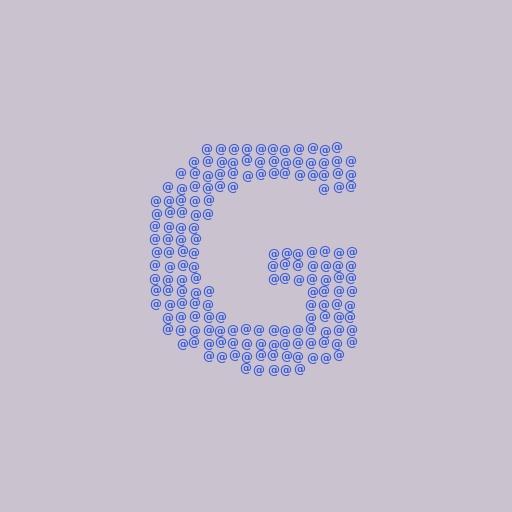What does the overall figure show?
The overall figure shows the letter G.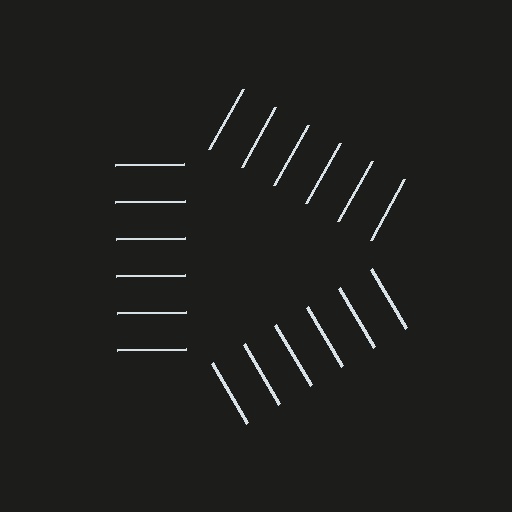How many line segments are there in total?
18 — 6 along each of the 3 edges.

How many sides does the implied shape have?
3 sides — the line-ends trace a triangle.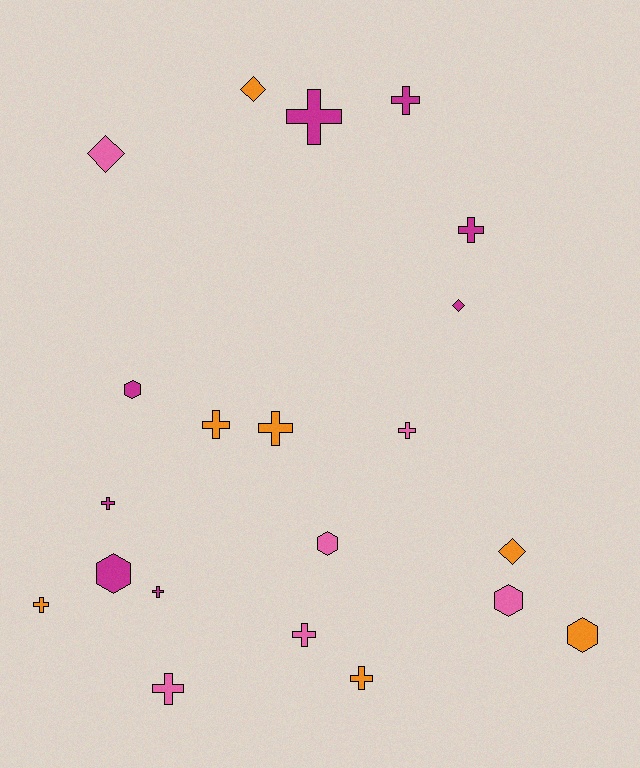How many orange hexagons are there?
There is 1 orange hexagon.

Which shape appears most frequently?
Cross, with 12 objects.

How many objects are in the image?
There are 21 objects.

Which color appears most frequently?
Magenta, with 8 objects.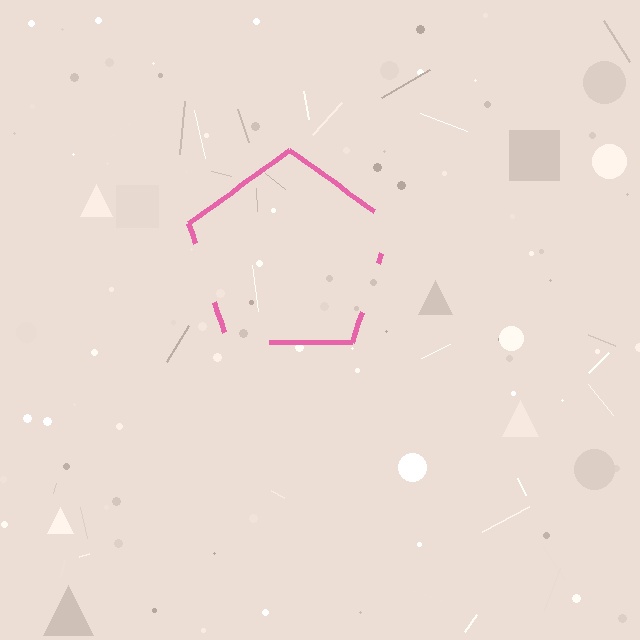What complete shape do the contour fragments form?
The contour fragments form a pentagon.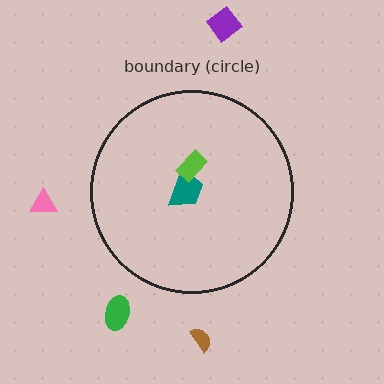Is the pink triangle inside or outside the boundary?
Outside.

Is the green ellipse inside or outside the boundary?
Outside.